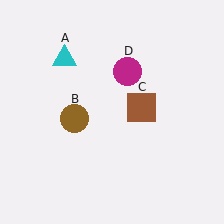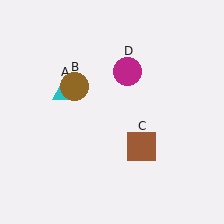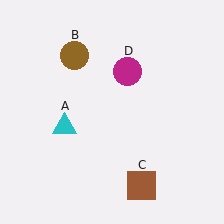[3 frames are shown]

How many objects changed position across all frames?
3 objects changed position: cyan triangle (object A), brown circle (object B), brown square (object C).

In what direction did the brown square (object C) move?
The brown square (object C) moved down.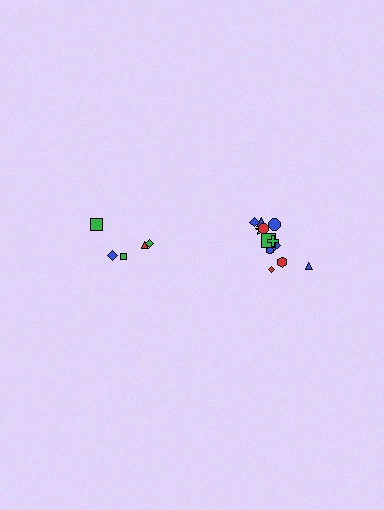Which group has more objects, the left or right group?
The right group.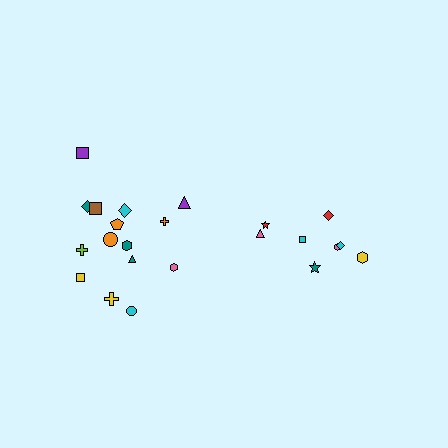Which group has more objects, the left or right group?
The left group.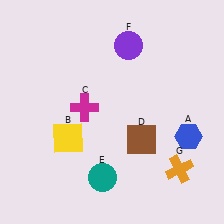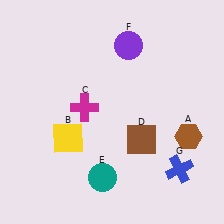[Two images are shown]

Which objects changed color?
A changed from blue to brown. G changed from orange to blue.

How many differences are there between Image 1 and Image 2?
There are 2 differences between the two images.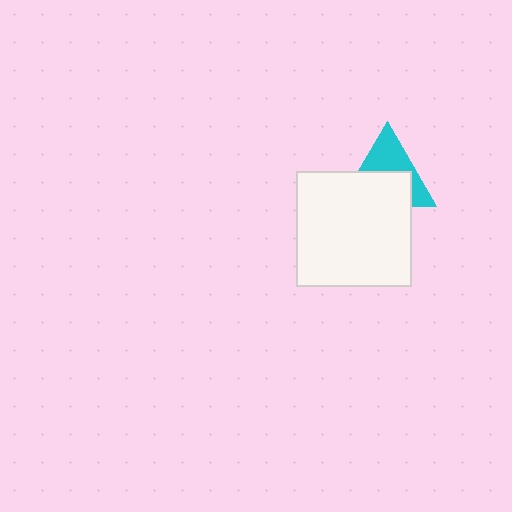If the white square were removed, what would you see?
You would see the complete cyan triangle.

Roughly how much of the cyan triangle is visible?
About half of it is visible (roughly 47%).